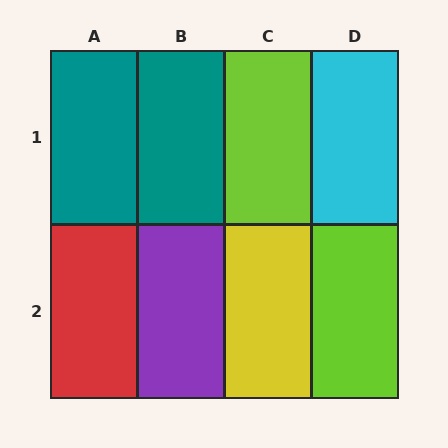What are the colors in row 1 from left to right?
Teal, teal, lime, cyan.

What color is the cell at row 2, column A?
Red.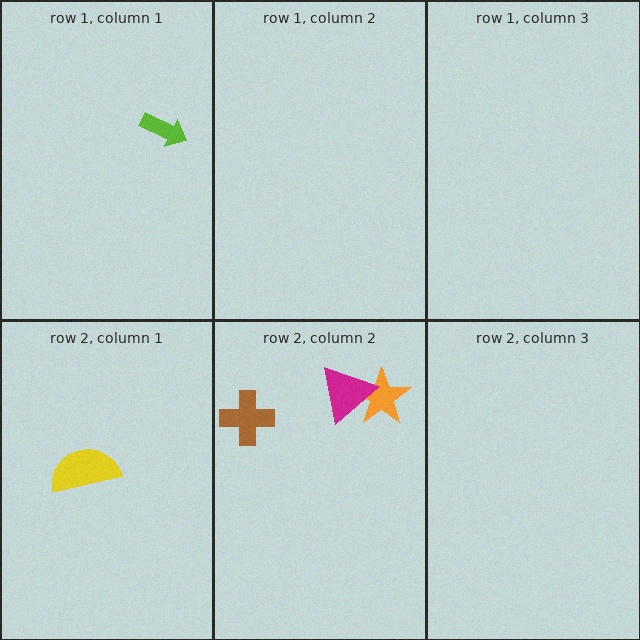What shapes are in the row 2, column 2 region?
The brown cross, the orange star, the magenta triangle.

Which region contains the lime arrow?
The row 1, column 1 region.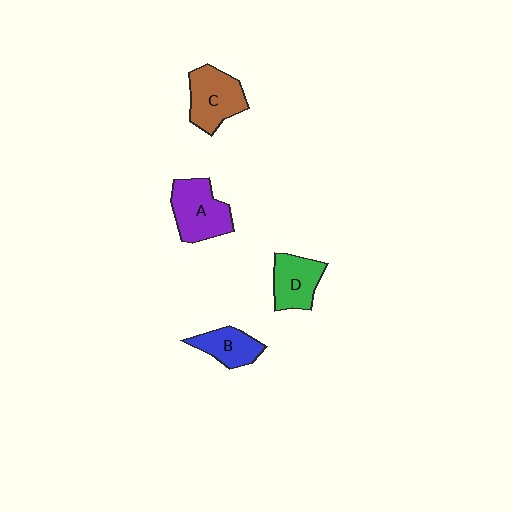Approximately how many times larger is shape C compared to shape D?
Approximately 1.2 times.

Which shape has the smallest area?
Shape B (blue).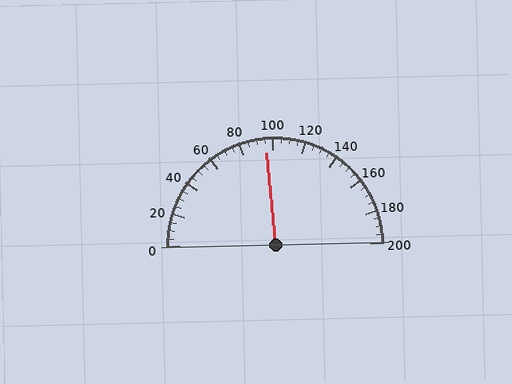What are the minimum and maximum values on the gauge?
The gauge ranges from 0 to 200.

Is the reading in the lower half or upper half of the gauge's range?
The reading is in the lower half of the range (0 to 200).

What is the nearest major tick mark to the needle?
The nearest major tick mark is 100.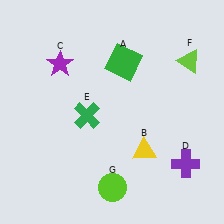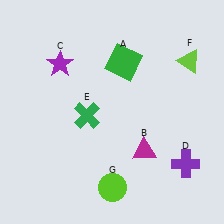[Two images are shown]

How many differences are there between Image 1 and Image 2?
There is 1 difference between the two images.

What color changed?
The triangle (B) changed from yellow in Image 1 to magenta in Image 2.